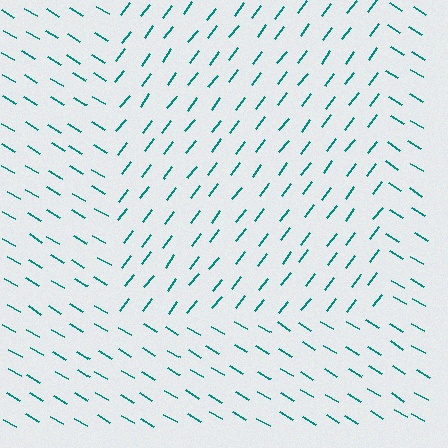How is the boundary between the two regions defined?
The boundary is defined purely by a change in line orientation (approximately 84 degrees difference). All lines are the same color and thickness.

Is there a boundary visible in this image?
Yes, there is a texture boundary formed by a change in line orientation.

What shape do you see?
I see a rectangle.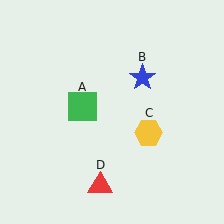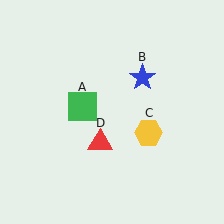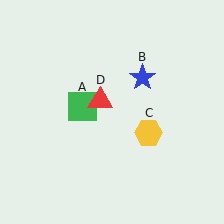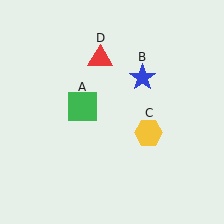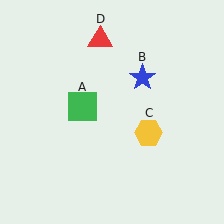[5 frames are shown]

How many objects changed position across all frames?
1 object changed position: red triangle (object D).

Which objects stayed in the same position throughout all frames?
Green square (object A) and blue star (object B) and yellow hexagon (object C) remained stationary.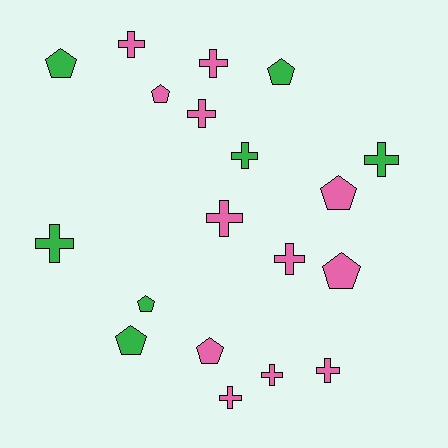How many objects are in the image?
There are 19 objects.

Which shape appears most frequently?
Cross, with 11 objects.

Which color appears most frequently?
Pink, with 12 objects.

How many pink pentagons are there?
There are 4 pink pentagons.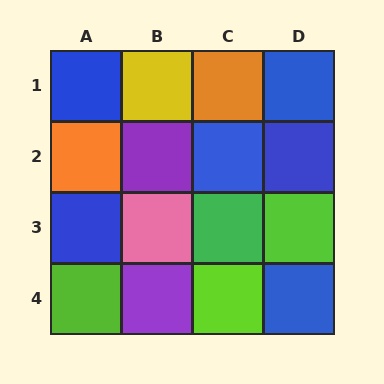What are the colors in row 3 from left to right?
Blue, pink, green, lime.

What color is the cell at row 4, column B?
Purple.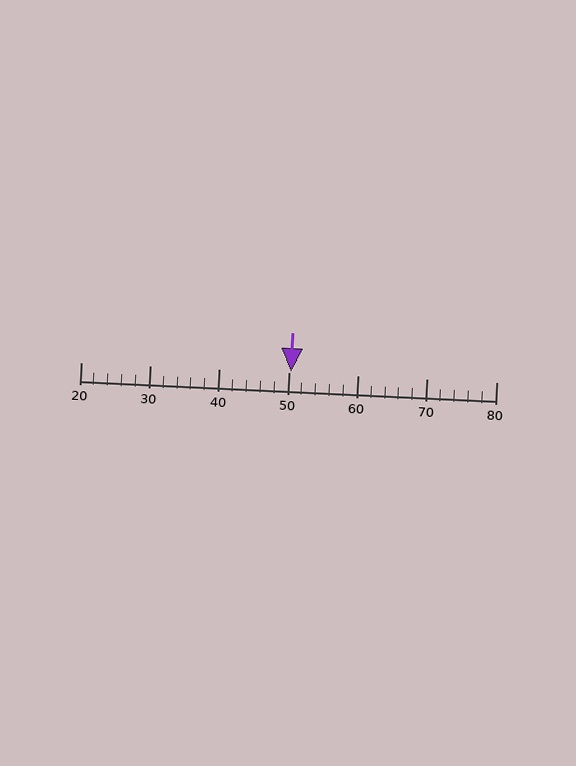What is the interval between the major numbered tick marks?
The major tick marks are spaced 10 units apart.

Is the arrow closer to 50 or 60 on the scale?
The arrow is closer to 50.